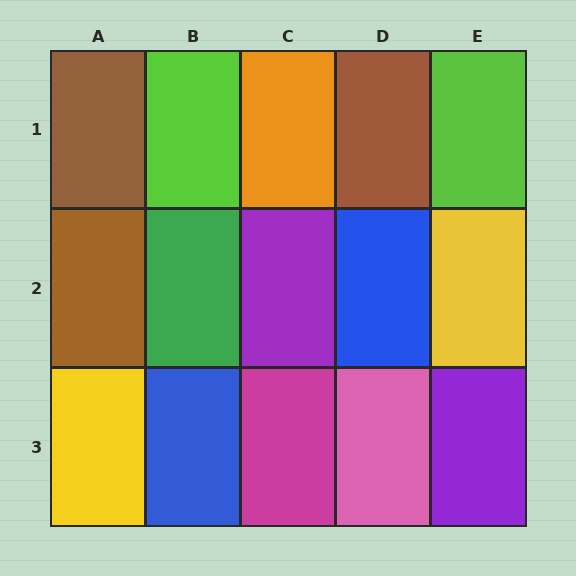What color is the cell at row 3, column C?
Magenta.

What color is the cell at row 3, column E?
Purple.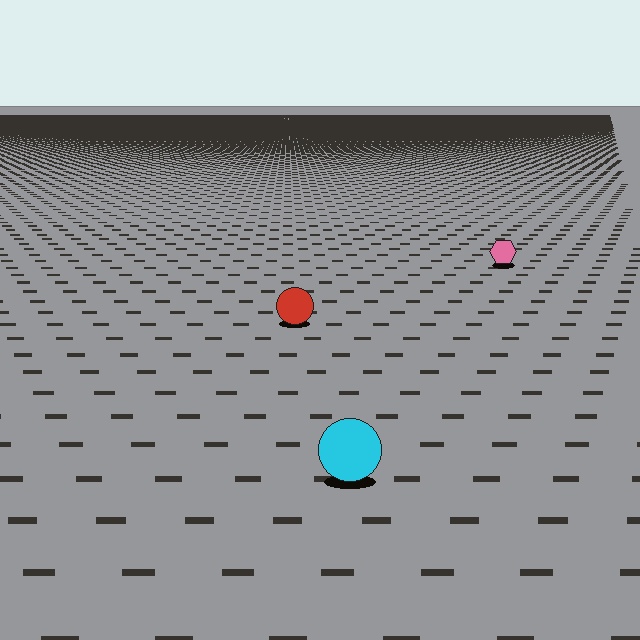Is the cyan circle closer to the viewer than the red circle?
Yes. The cyan circle is closer — you can tell from the texture gradient: the ground texture is coarser near it.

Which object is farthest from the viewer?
The pink hexagon is farthest from the viewer. It appears smaller and the ground texture around it is denser.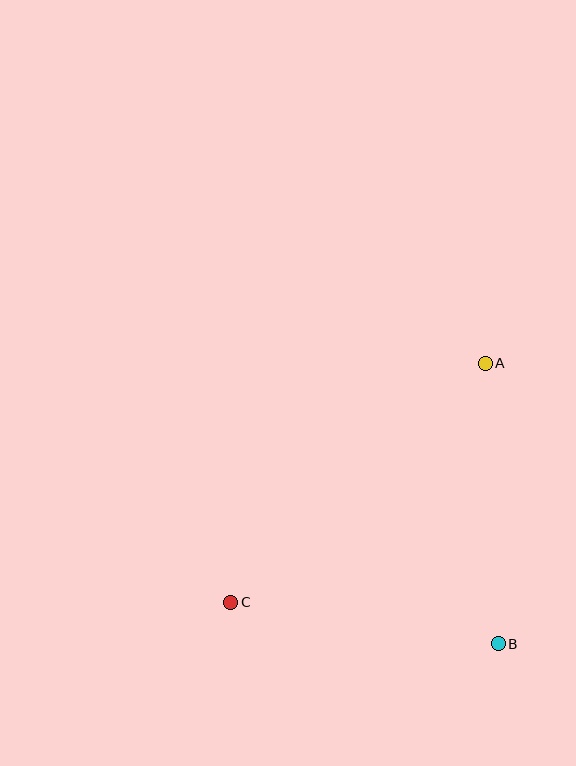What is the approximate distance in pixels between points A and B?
The distance between A and B is approximately 281 pixels.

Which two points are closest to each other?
Points B and C are closest to each other.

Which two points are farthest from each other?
Points A and C are farthest from each other.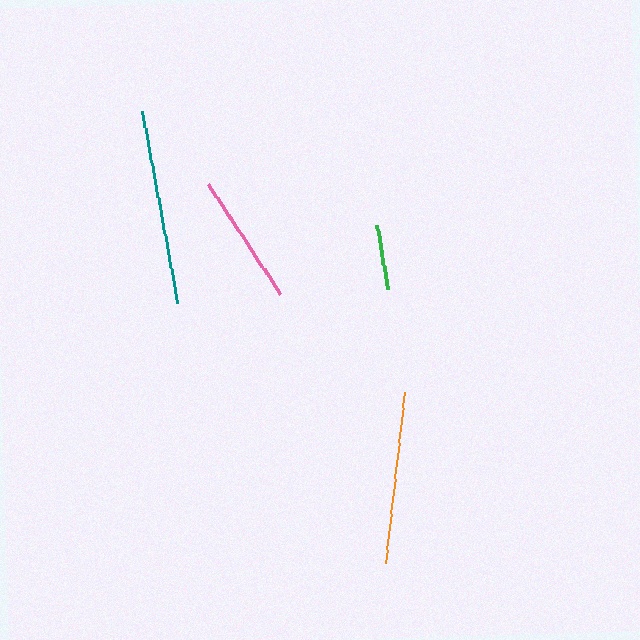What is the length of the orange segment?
The orange segment is approximately 173 pixels long.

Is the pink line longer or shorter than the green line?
The pink line is longer than the green line.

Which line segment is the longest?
The teal line is the longest at approximately 195 pixels.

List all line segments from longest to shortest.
From longest to shortest: teal, orange, pink, green.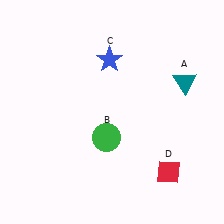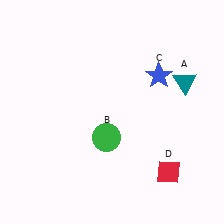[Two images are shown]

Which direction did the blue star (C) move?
The blue star (C) moved right.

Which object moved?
The blue star (C) moved right.